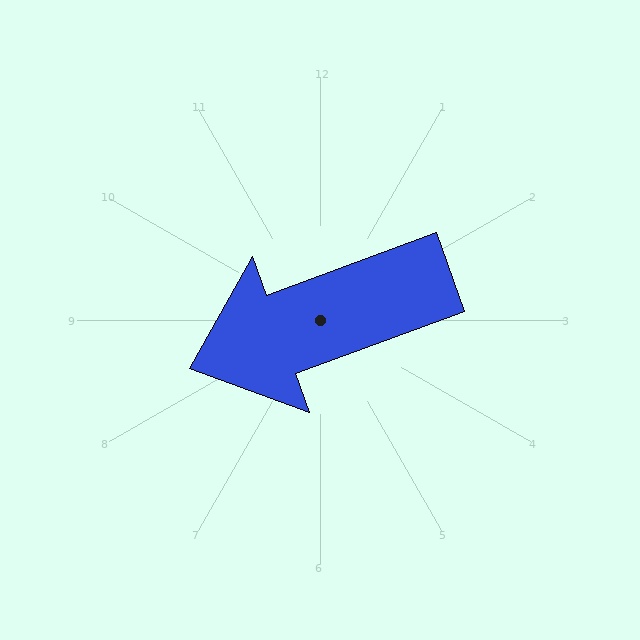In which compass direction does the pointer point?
West.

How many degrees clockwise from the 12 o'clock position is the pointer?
Approximately 250 degrees.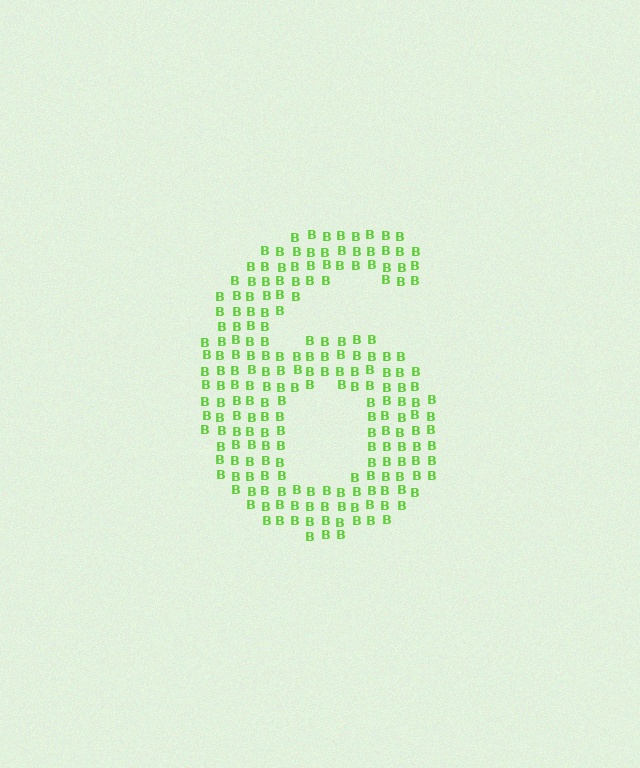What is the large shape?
The large shape is the digit 6.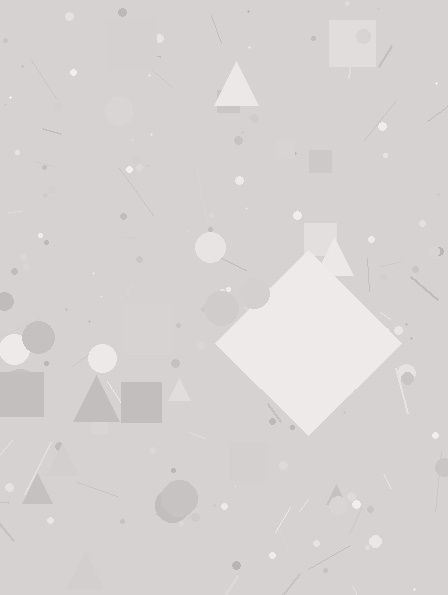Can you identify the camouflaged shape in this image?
The camouflaged shape is a diamond.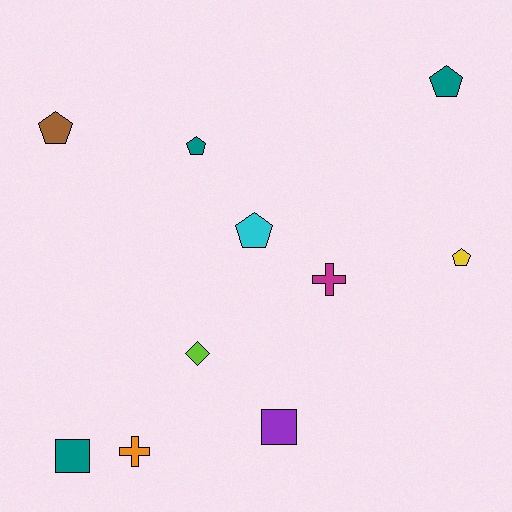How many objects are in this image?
There are 10 objects.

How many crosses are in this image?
There are 2 crosses.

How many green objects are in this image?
There are no green objects.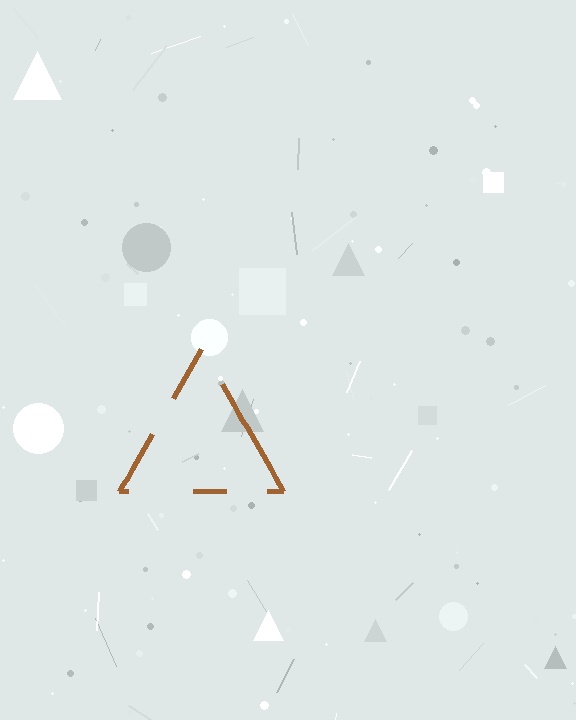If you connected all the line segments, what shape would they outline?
They would outline a triangle.